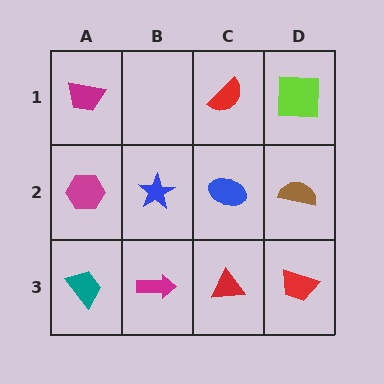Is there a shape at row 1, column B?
No, that cell is empty.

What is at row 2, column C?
A blue ellipse.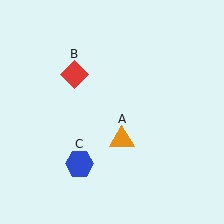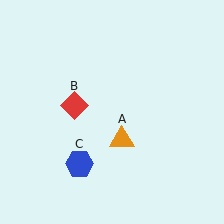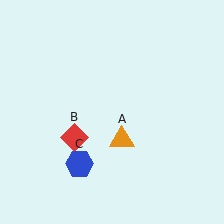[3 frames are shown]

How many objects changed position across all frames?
1 object changed position: red diamond (object B).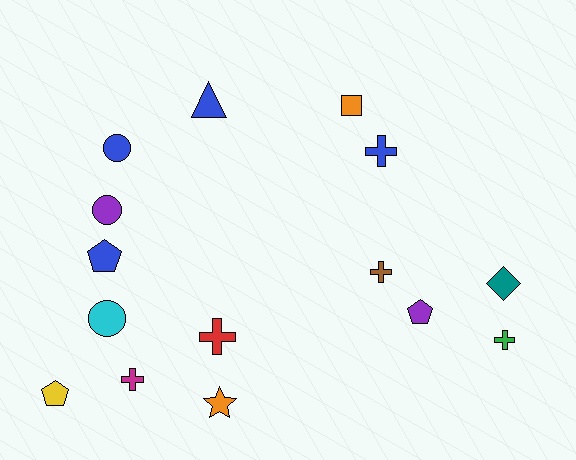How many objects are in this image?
There are 15 objects.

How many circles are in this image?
There are 3 circles.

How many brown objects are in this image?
There is 1 brown object.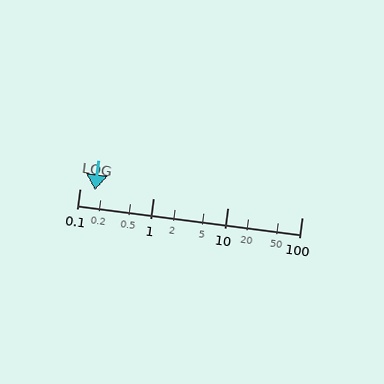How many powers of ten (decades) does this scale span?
The scale spans 3 decades, from 0.1 to 100.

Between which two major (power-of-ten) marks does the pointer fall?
The pointer is between 0.1 and 1.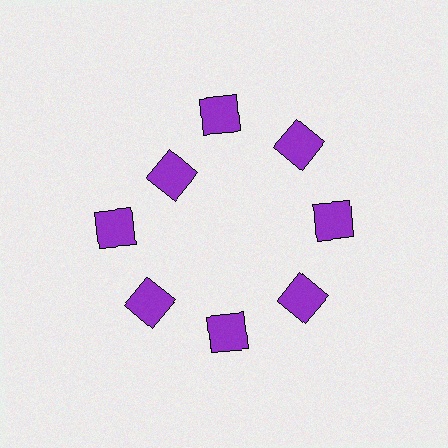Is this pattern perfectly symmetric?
No. The 8 purple squares are arranged in a ring, but one element near the 10 o'clock position is pulled inward toward the center, breaking the 8-fold rotational symmetry.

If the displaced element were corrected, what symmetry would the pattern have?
It would have 8-fold rotational symmetry — the pattern would map onto itself every 45 degrees.